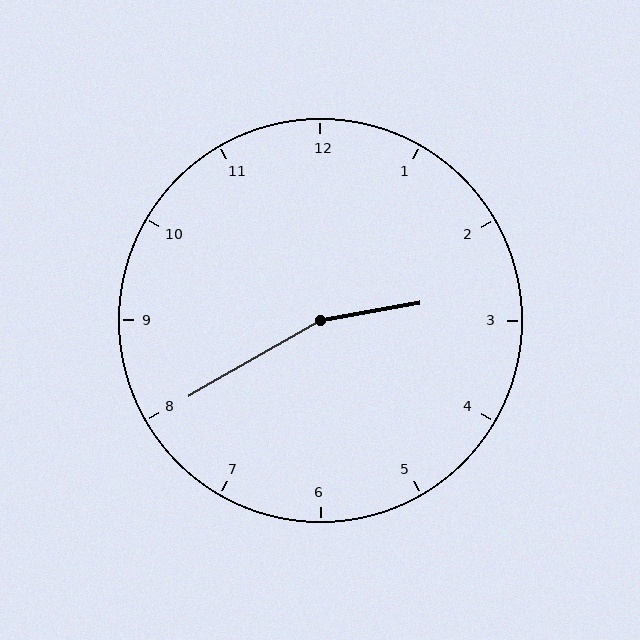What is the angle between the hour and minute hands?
Approximately 160 degrees.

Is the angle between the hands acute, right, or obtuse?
It is obtuse.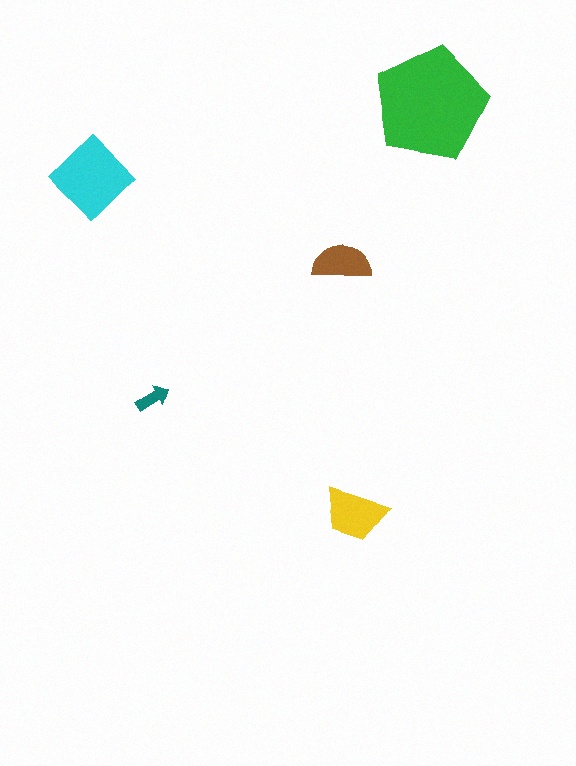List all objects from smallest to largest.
The teal arrow, the brown semicircle, the yellow trapezoid, the cyan diamond, the green pentagon.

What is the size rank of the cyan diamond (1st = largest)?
2nd.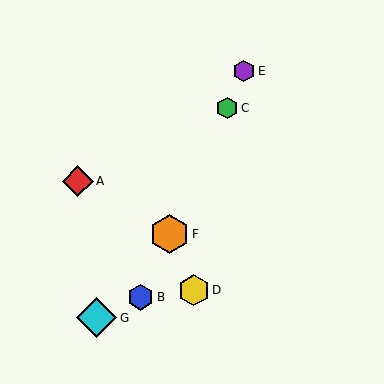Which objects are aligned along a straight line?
Objects B, C, E, F are aligned along a straight line.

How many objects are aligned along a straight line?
4 objects (B, C, E, F) are aligned along a straight line.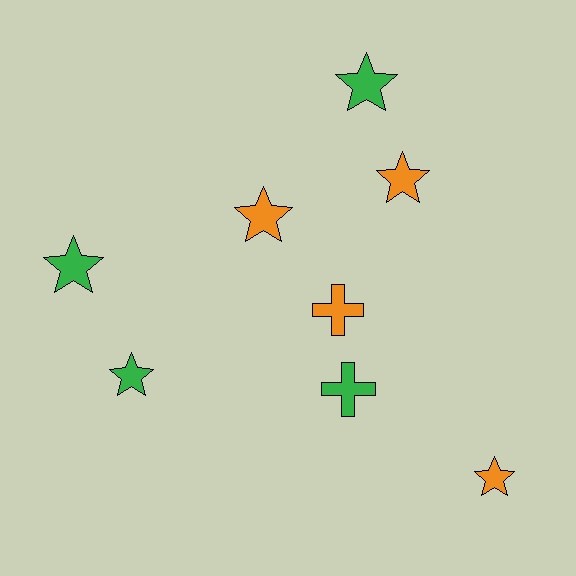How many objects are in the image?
There are 8 objects.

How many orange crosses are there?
There is 1 orange cross.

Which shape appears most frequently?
Star, with 6 objects.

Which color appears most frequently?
Orange, with 4 objects.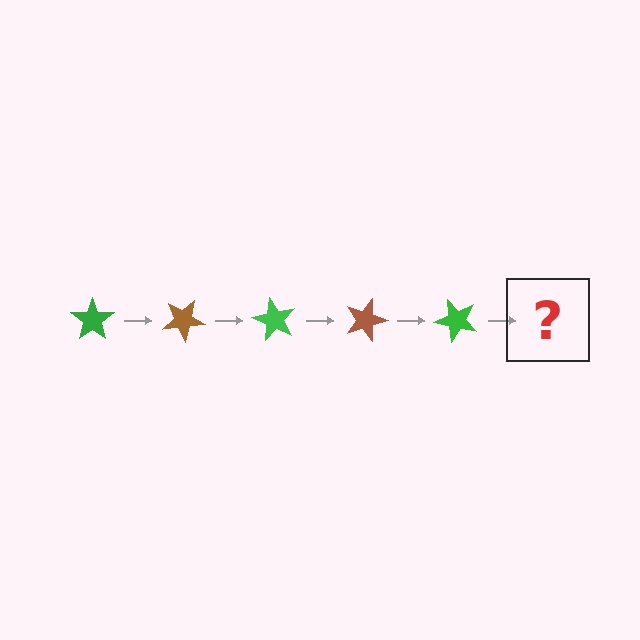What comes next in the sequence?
The next element should be a brown star, rotated 150 degrees from the start.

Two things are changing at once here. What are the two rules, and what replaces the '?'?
The two rules are that it rotates 30 degrees each step and the color cycles through green and brown. The '?' should be a brown star, rotated 150 degrees from the start.